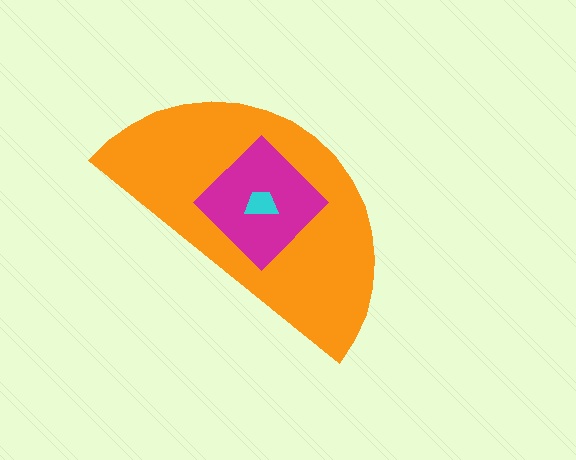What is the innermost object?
The cyan trapezoid.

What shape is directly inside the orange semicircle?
The magenta diamond.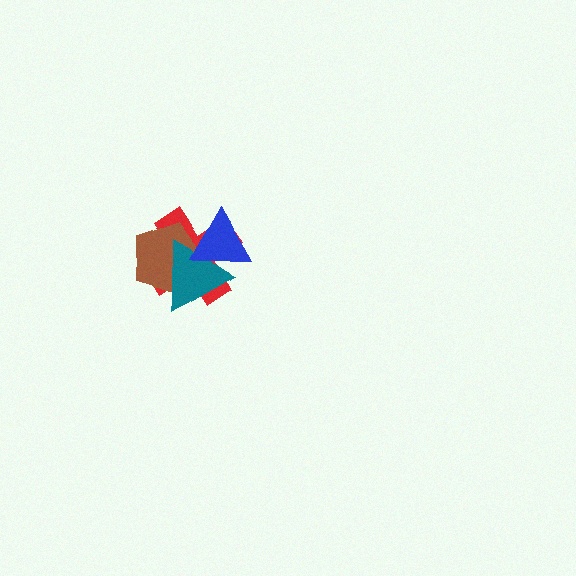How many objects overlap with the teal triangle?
3 objects overlap with the teal triangle.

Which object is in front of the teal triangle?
The blue triangle is in front of the teal triangle.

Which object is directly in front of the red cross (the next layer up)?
The brown pentagon is directly in front of the red cross.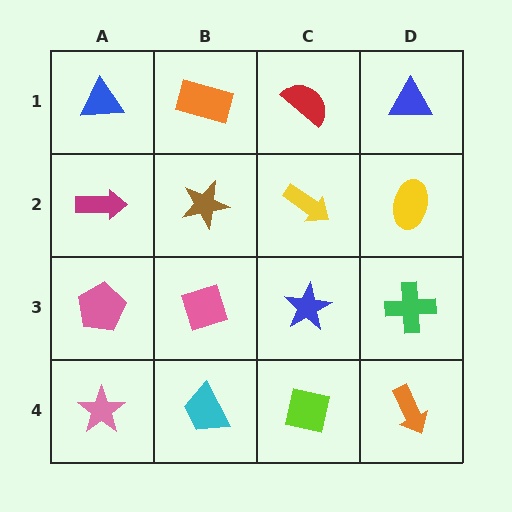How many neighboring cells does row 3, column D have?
3.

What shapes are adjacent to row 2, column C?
A red semicircle (row 1, column C), a blue star (row 3, column C), a brown star (row 2, column B), a yellow ellipse (row 2, column D).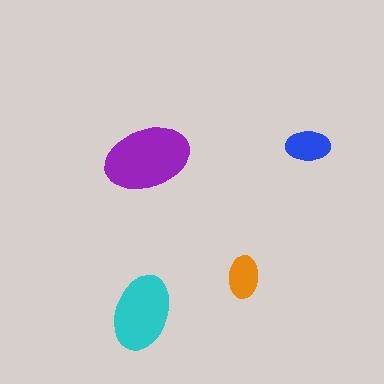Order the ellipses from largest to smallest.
the purple one, the cyan one, the blue one, the orange one.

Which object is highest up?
The blue ellipse is topmost.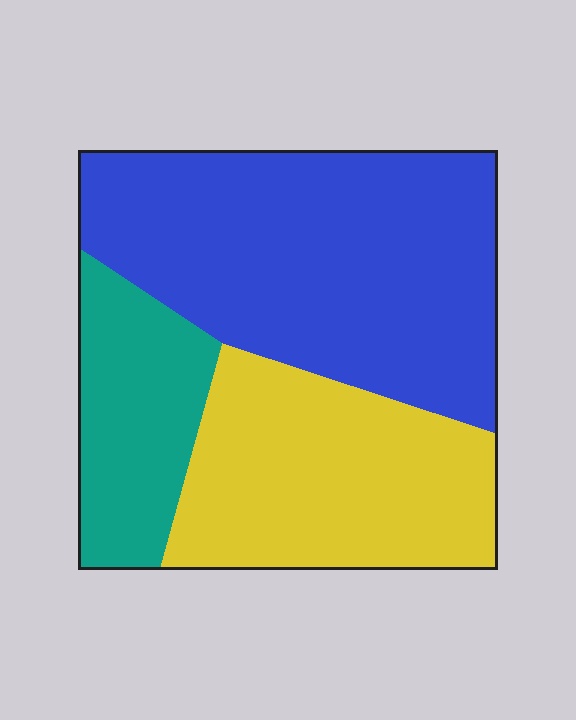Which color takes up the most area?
Blue, at roughly 50%.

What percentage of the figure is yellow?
Yellow covers roughly 30% of the figure.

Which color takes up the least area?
Teal, at roughly 20%.